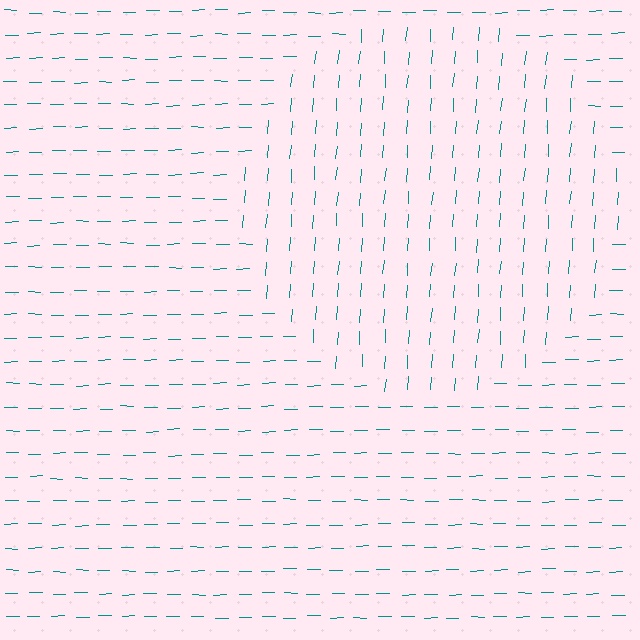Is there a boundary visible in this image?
Yes, there is a texture boundary formed by a change in line orientation.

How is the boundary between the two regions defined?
The boundary is defined purely by a change in line orientation (approximately 85 degrees difference). All lines are the same color and thickness.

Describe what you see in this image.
The image is filled with small teal line segments. A circle region in the image has lines oriented differently from the surrounding lines, creating a visible texture boundary.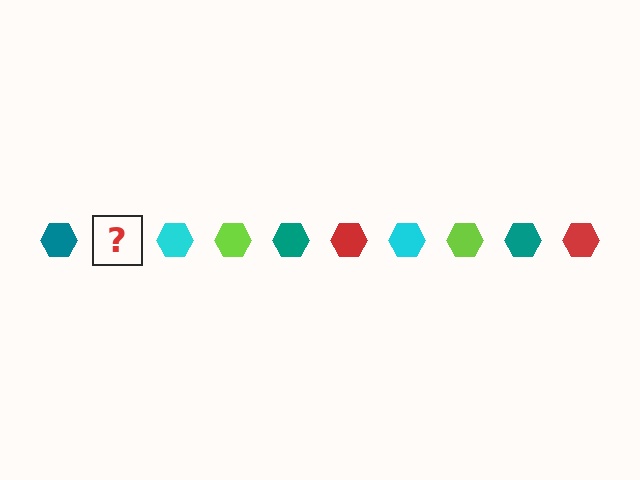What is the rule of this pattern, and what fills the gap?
The rule is that the pattern cycles through teal, red, cyan, lime hexagons. The gap should be filled with a red hexagon.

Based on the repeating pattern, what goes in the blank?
The blank should be a red hexagon.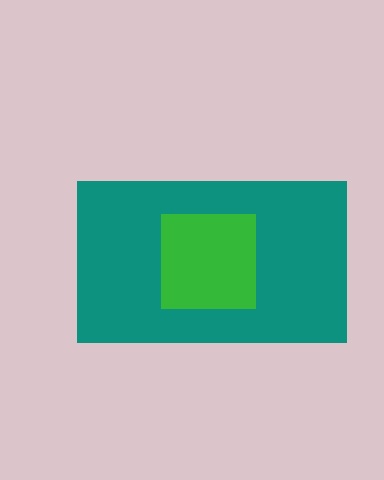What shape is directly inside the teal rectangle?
The green square.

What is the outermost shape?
The teal rectangle.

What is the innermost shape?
The green square.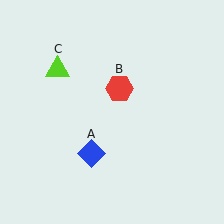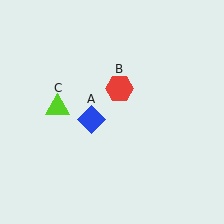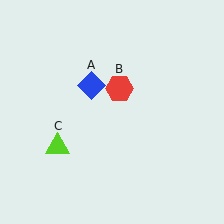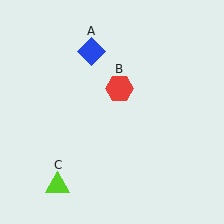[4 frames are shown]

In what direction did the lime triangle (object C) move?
The lime triangle (object C) moved down.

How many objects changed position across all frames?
2 objects changed position: blue diamond (object A), lime triangle (object C).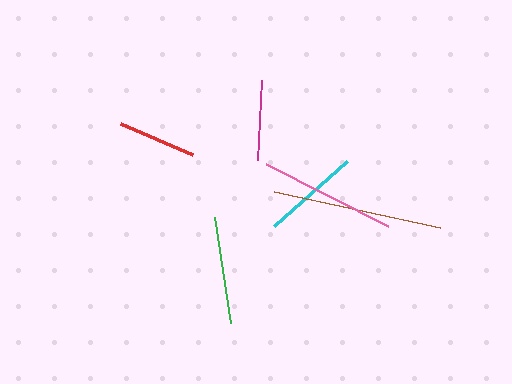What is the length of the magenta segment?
The magenta segment is approximately 80 pixels long.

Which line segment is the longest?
The brown line is the longest at approximately 170 pixels.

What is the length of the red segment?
The red segment is approximately 78 pixels long.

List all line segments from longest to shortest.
From longest to shortest: brown, pink, green, cyan, magenta, red.